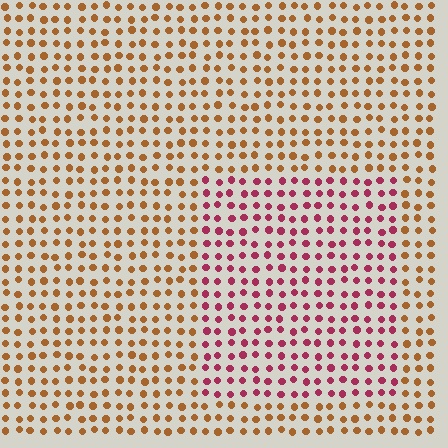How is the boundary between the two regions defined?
The boundary is defined purely by a slight shift in hue (about 50 degrees). Spacing, size, and orientation are identical on both sides.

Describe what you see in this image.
The image is filled with small brown elements in a uniform arrangement. A rectangle-shaped region is visible where the elements are tinted to a slightly different hue, forming a subtle color boundary.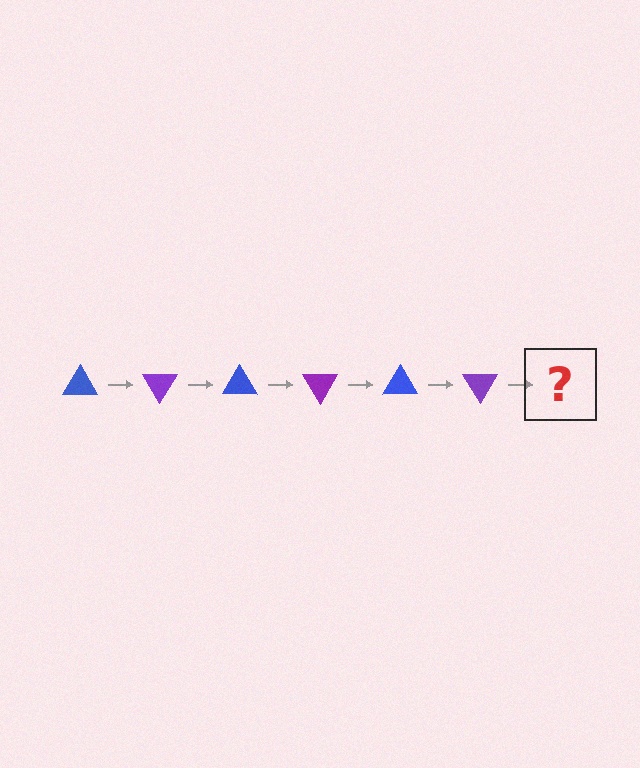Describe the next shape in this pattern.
It should be a blue triangle, rotated 360 degrees from the start.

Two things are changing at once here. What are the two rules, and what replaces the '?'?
The two rules are that it rotates 60 degrees each step and the color cycles through blue and purple. The '?' should be a blue triangle, rotated 360 degrees from the start.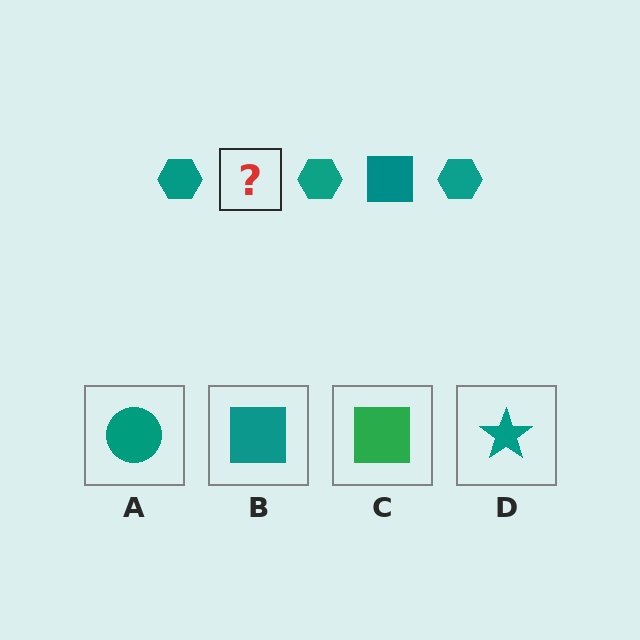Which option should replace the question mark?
Option B.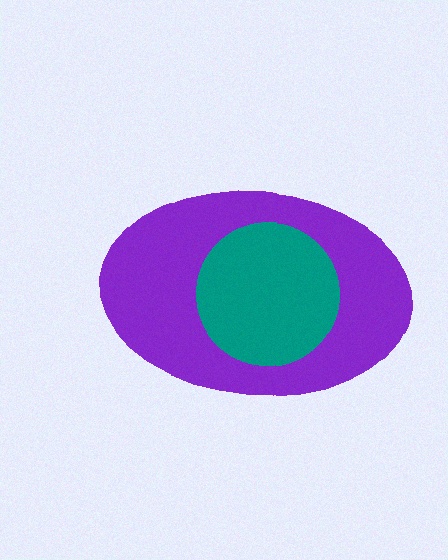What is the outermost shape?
The purple ellipse.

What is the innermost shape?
The teal circle.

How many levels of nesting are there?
2.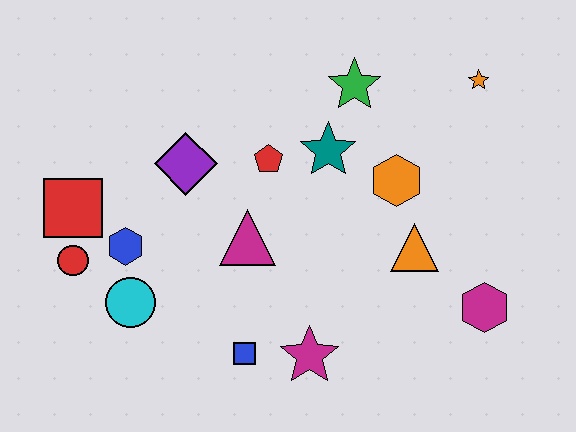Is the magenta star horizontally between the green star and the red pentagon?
Yes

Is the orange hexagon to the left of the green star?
No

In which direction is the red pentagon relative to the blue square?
The red pentagon is above the blue square.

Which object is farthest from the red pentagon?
The magenta hexagon is farthest from the red pentagon.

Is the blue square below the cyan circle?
Yes